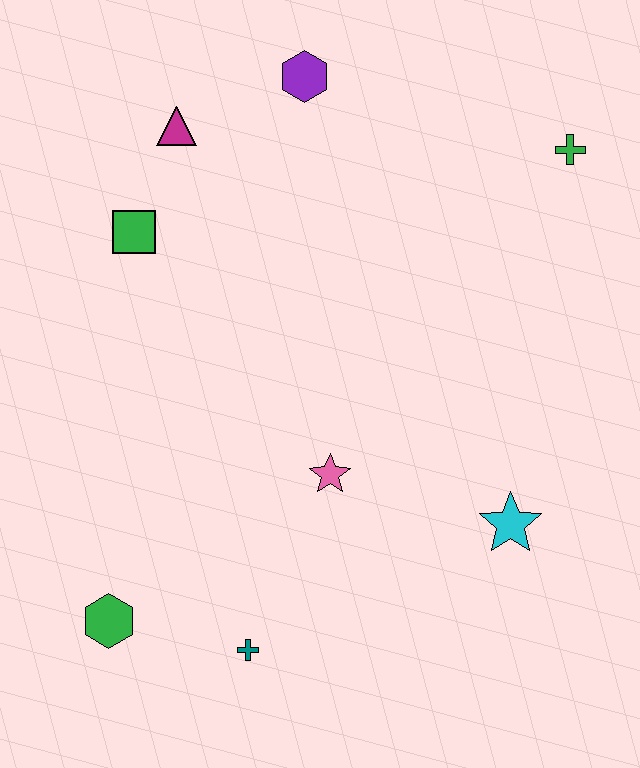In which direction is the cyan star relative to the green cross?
The cyan star is below the green cross.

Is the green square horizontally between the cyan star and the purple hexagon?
No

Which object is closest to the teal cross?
The green hexagon is closest to the teal cross.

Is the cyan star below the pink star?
Yes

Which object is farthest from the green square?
The cyan star is farthest from the green square.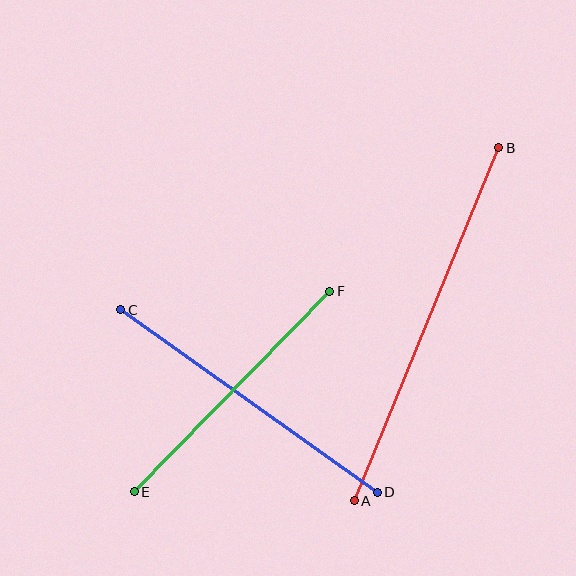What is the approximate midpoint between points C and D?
The midpoint is at approximately (249, 401) pixels.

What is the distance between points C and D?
The distance is approximately 315 pixels.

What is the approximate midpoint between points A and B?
The midpoint is at approximately (426, 324) pixels.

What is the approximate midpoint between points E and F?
The midpoint is at approximately (232, 392) pixels.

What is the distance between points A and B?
The distance is approximately 381 pixels.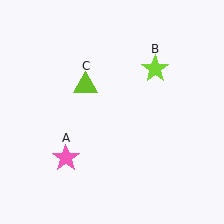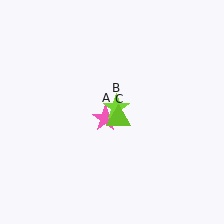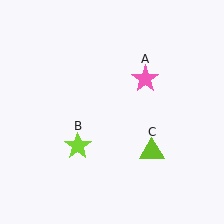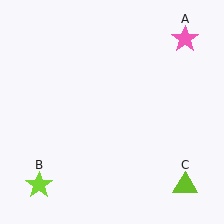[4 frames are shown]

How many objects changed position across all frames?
3 objects changed position: pink star (object A), lime star (object B), lime triangle (object C).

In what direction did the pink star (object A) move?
The pink star (object A) moved up and to the right.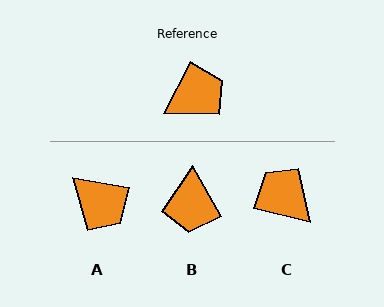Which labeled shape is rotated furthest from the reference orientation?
B, about 122 degrees away.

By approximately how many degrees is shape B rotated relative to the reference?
Approximately 122 degrees clockwise.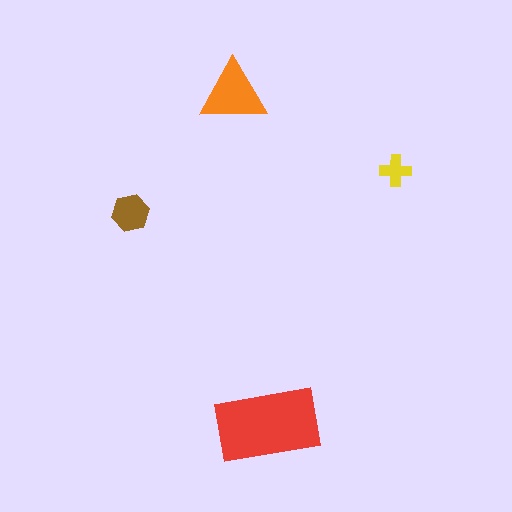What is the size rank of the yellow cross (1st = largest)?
4th.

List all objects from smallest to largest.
The yellow cross, the brown hexagon, the orange triangle, the red rectangle.